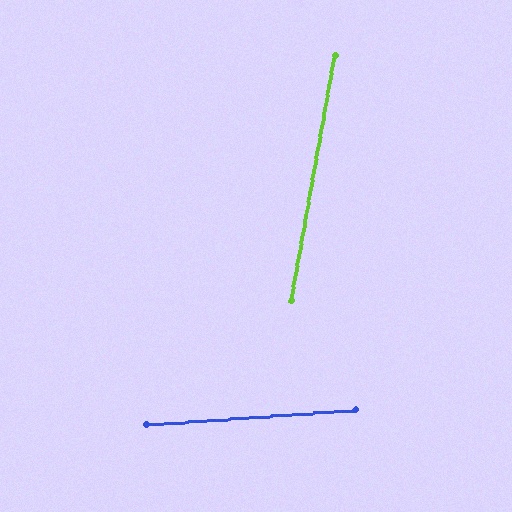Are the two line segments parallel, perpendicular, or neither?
Neither parallel nor perpendicular — they differ by about 76°.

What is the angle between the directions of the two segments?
Approximately 76 degrees.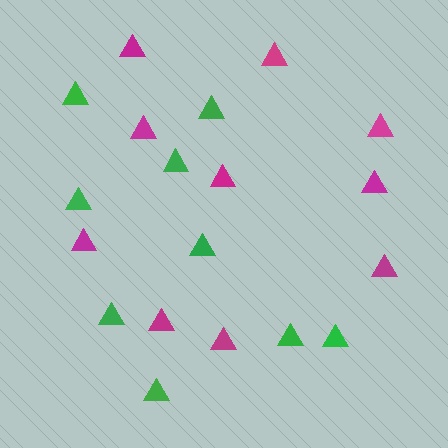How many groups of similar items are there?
There are 2 groups: one group of magenta triangles (10) and one group of green triangles (9).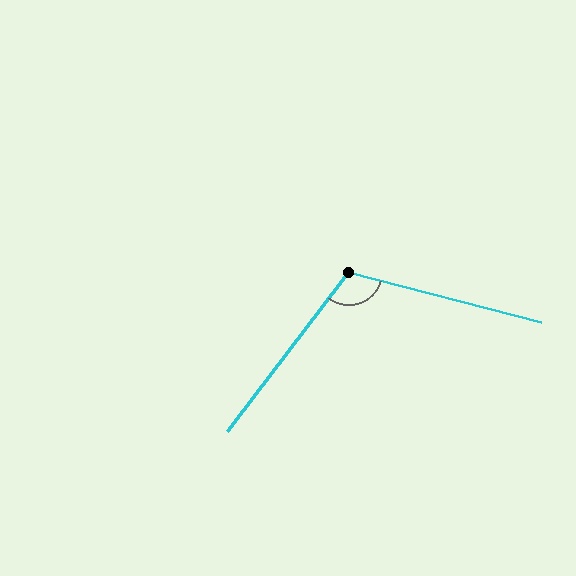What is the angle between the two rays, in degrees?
Approximately 113 degrees.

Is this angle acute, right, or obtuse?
It is obtuse.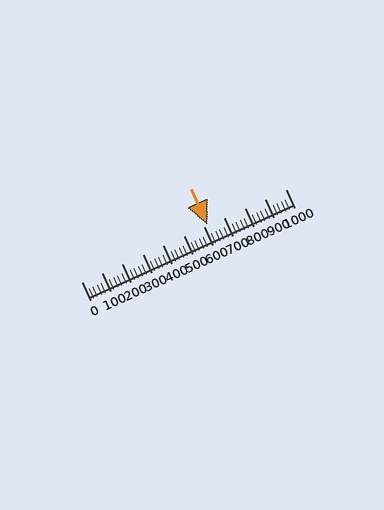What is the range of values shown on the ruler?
The ruler shows values from 0 to 1000.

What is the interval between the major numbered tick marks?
The major tick marks are spaced 100 units apart.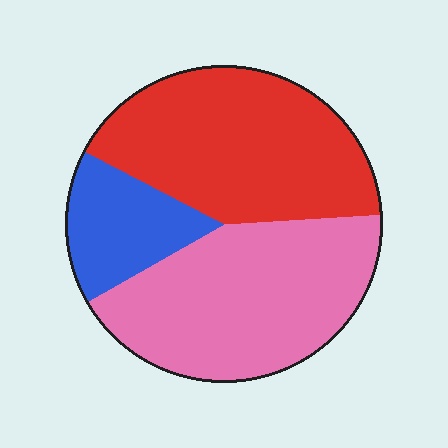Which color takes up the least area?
Blue, at roughly 15%.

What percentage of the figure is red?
Red covers around 40% of the figure.